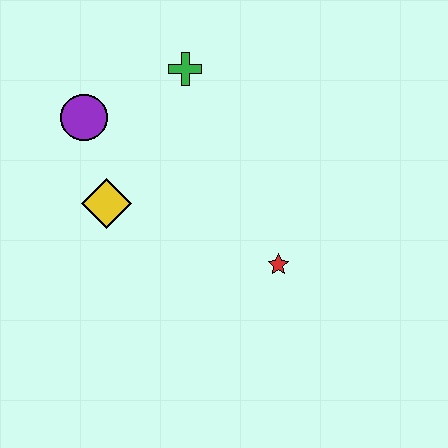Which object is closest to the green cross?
The purple circle is closest to the green cross.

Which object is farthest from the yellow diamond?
The red star is farthest from the yellow diamond.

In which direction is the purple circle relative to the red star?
The purple circle is to the left of the red star.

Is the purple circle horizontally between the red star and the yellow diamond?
No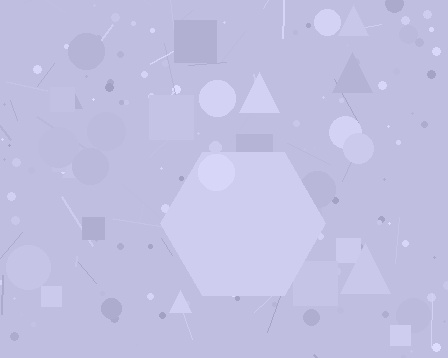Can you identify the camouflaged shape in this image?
The camouflaged shape is a hexagon.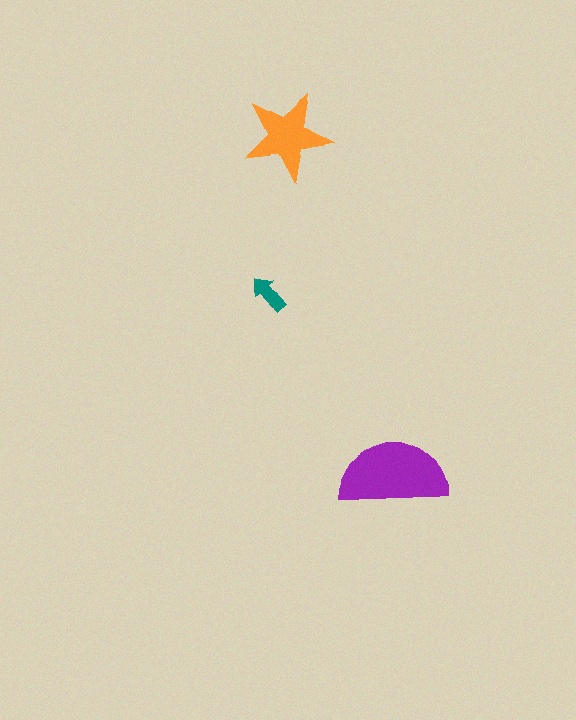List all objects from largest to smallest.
The purple semicircle, the orange star, the teal arrow.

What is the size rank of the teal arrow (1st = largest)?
3rd.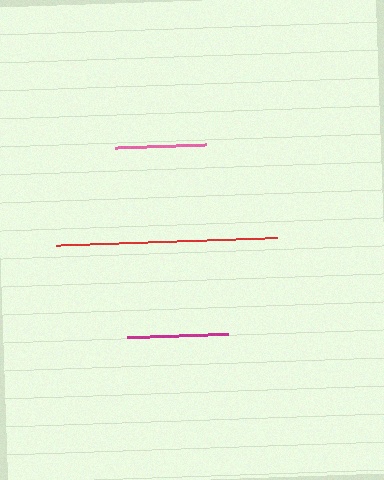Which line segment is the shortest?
The pink line is the shortest at approximately 91 pixels.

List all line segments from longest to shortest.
From longest to shortest: red, magenta, pink.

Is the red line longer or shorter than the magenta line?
The red line is longer than the magenta line.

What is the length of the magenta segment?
The magenta segment is approximately 100 pixels long.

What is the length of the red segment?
The red segment is approximately 221 pixels long.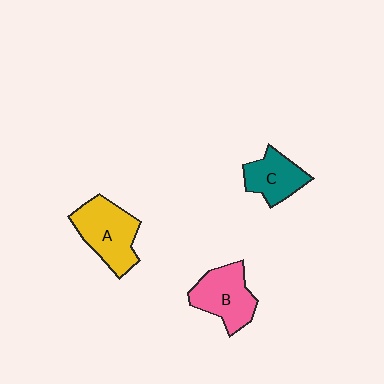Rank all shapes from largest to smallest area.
From largest to smallest: A (yellow), B (pink), C (teal).